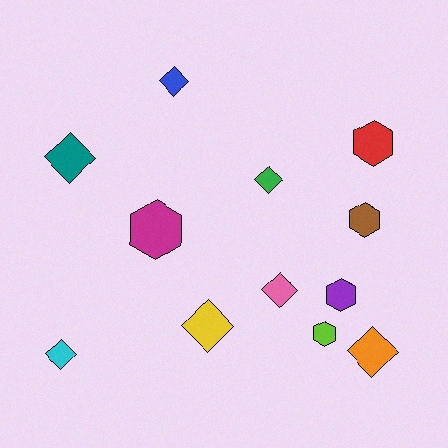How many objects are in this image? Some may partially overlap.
There are 12 objects.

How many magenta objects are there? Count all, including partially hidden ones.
There is 1 magenta object.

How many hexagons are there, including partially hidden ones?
There are 5 hexagons.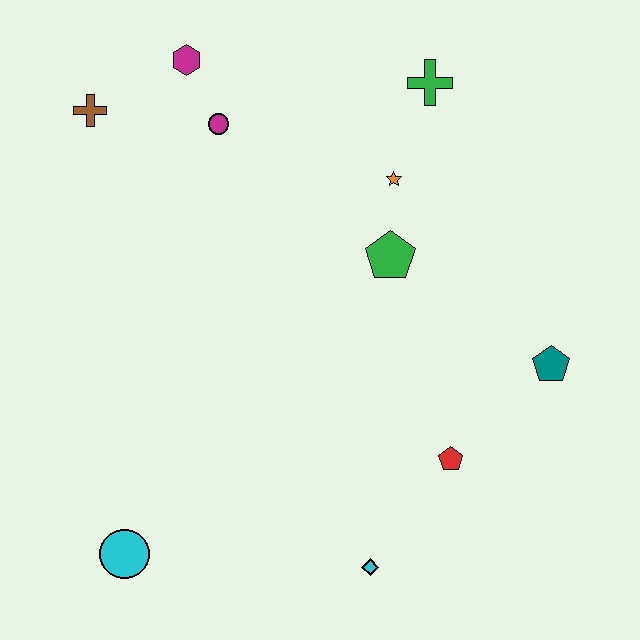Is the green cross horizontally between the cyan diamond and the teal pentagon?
Yes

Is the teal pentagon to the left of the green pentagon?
No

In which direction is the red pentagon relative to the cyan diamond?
The red pentagon is above the cyan diamond.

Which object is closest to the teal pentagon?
The red pentagon is closest to the teal pentagon.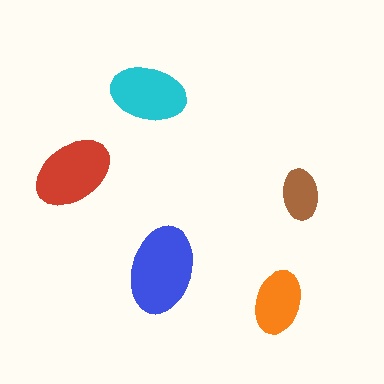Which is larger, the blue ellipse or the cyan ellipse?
The blue one.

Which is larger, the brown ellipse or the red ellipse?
The red one.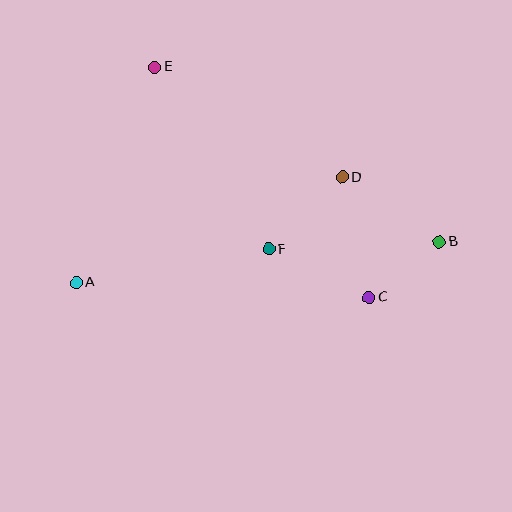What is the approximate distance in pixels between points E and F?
The distance between E and F is approximately 215 pixels.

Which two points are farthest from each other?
Points A and B are farthest from each other.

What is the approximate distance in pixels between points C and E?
The distance between C and E is approximately 314 pixels.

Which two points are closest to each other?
Points B and C are closest to each other.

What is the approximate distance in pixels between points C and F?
The distance between C and F is approximately 111 pixels.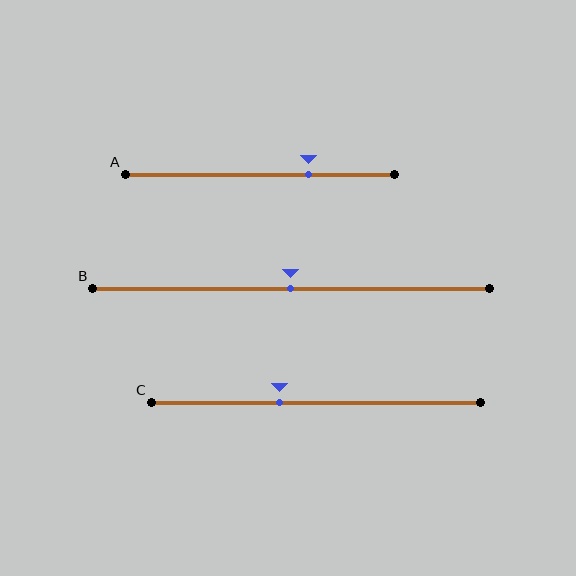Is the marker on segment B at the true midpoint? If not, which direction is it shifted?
Yes, the marker on segment B is at the true midpoint.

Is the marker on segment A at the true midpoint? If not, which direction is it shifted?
No, the marker on segment A is shifted to the right by about 18% of the segment length.